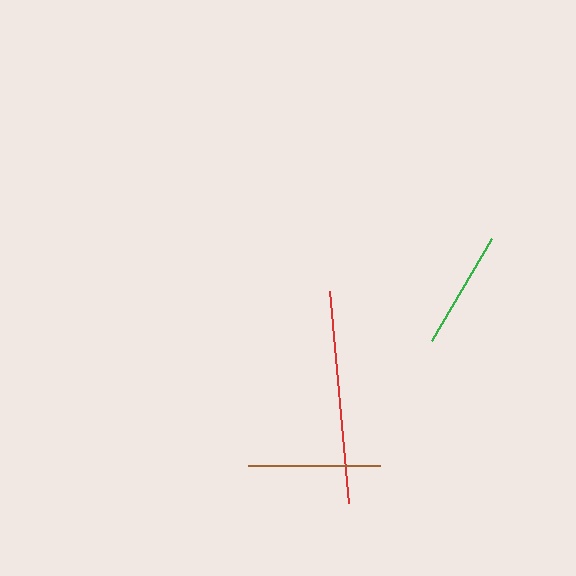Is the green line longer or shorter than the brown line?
The brown line is longer than the green line.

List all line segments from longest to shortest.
From longest to shortest: red, brown, green.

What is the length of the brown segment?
The brown segment is approximately 132 pixels long.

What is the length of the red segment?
The red segment is approximately 214 pixels long.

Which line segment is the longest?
The red line is the longest at approximately 214 pixels.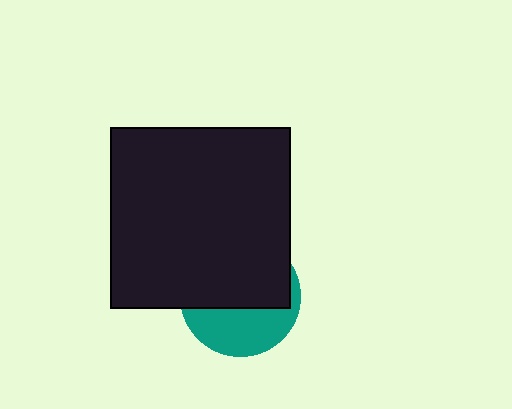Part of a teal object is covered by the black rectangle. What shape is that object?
It is a circle.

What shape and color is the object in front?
The object in front is a black rectangle.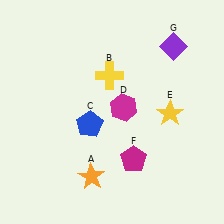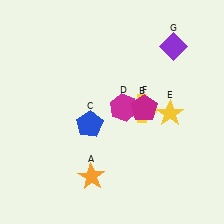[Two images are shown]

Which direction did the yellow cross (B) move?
The yellow cross (B) moved down.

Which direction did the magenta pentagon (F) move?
The magenta pentagon (F) moved up.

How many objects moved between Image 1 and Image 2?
2 objects moved between the two images.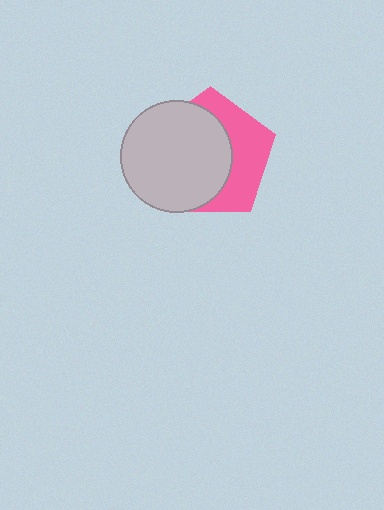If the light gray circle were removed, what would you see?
You would see the complete pink pentagon.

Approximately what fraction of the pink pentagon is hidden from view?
Roughly 60% of the pink pentagon is hidden behind the light gray circle.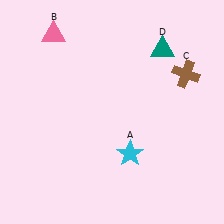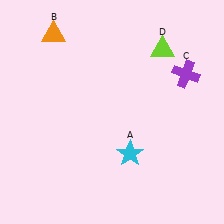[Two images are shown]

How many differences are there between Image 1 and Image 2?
There are 3 differences between the two images.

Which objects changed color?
B changed from pink to orange. C changed from brown to purple. D changed from teal to lime.